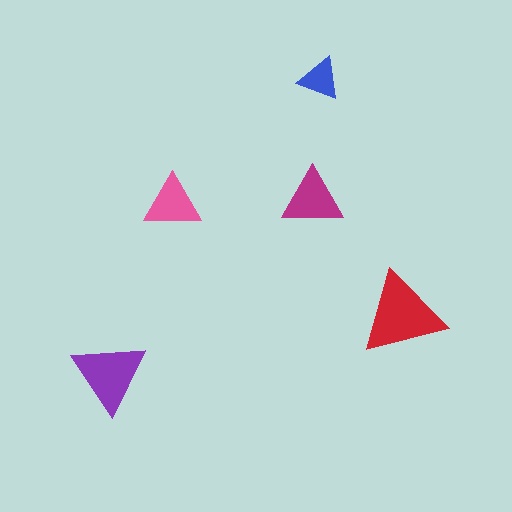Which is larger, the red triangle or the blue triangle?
The red one.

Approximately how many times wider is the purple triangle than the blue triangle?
About 1.5 times wider.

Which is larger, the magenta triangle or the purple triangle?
The purple one.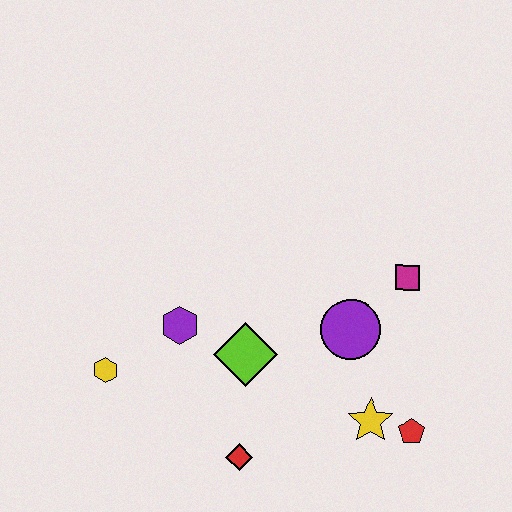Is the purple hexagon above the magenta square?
No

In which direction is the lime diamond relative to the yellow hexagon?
The lime diamond is to the right of the yellow hexagon.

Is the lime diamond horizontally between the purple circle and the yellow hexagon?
Yes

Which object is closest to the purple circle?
The magenta square is closest to the purple circle.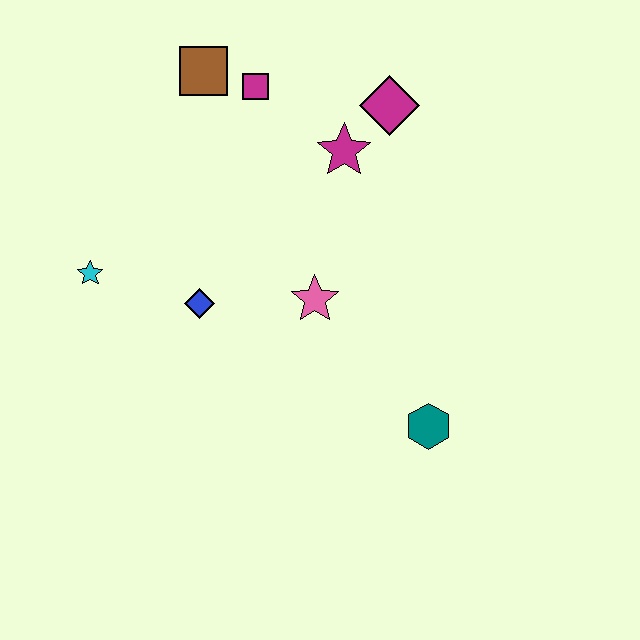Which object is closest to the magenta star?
The magenta diamond is closest to the magenta star.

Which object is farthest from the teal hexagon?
The brown square is farthest from the teal hexagon.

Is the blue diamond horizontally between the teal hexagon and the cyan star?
Yes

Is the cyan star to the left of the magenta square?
Yes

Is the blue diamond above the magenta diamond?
No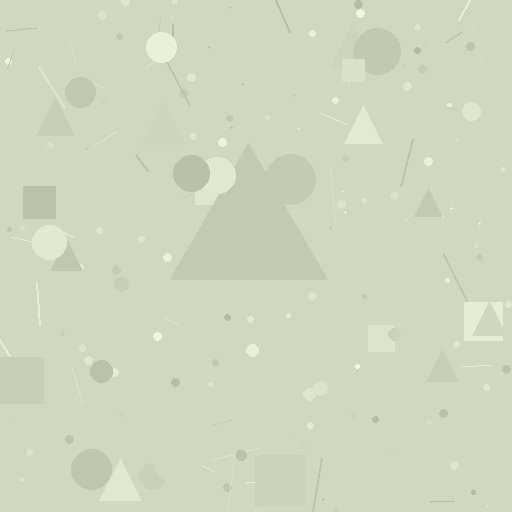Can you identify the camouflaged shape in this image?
The camouflaged shape is a triangle.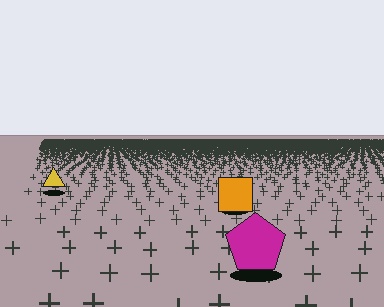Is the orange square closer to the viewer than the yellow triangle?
Yes. The orange square is closer — you can tell from the texture gradient: the ground texture is coarser near it.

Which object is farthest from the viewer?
The yellow triangle is farthest from the viewer. It appears smaller and the ground texture around it is denser.